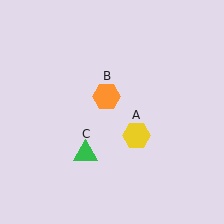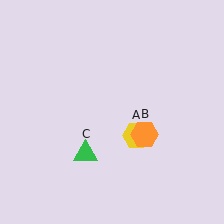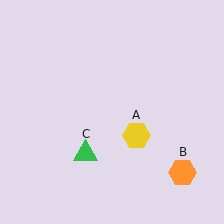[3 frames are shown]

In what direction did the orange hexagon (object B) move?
The orange hexagon (object B) moved down and to the right.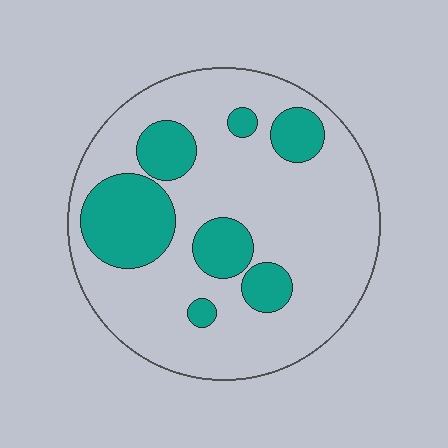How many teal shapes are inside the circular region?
7.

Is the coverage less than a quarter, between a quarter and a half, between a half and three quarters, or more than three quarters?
Less than a quarter.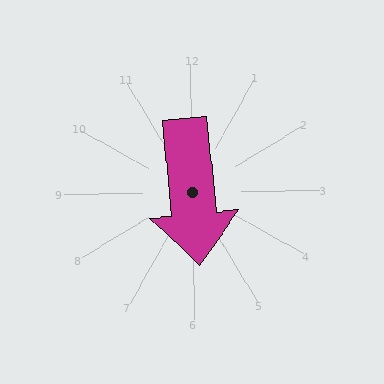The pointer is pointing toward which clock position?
Roughly 6 o'clock.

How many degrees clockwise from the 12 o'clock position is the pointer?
Approximately 175 degrees.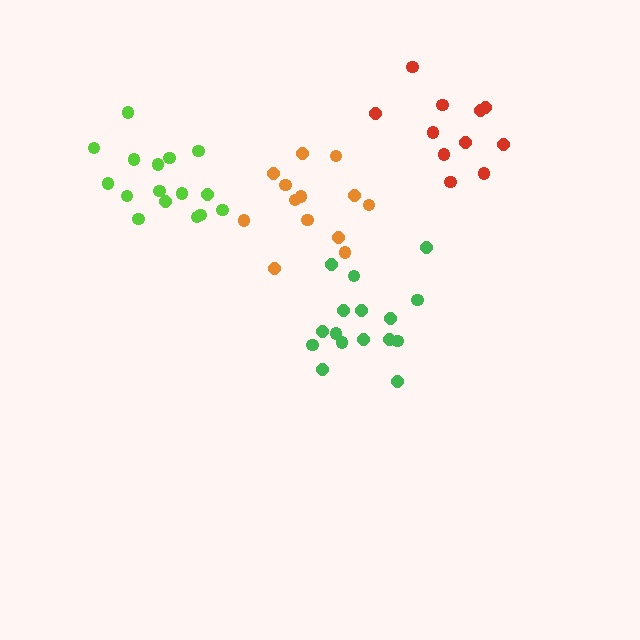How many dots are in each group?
Group 1: 16 dots, Group 2: 16 dots, Group 3: 11 dots, Group 4: 13 dots (56 total).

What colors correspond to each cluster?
The clusters are colored: lime, green, red, orange.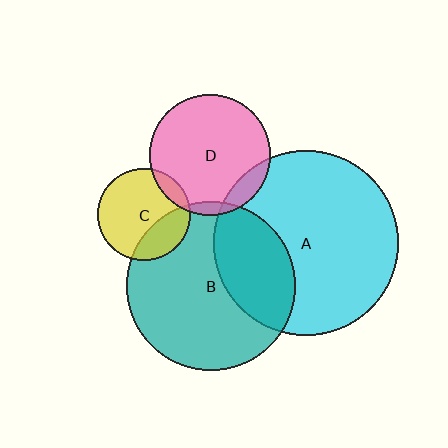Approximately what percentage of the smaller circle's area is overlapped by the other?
Approximately 10%.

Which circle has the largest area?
Circle A (cyan).